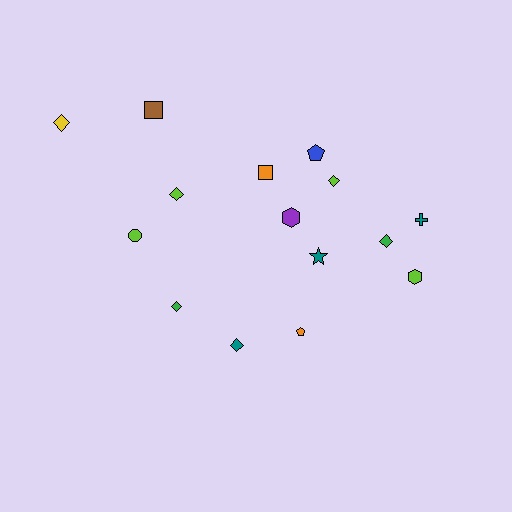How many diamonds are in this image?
There are 6 diamonds.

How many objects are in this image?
There are 15 objects.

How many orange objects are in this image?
There are 2 orange objects.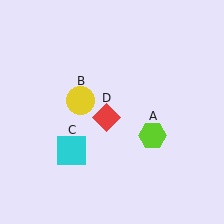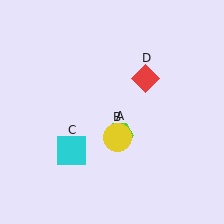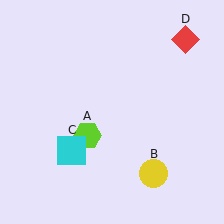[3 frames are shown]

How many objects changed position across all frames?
3 objects changed position: lime hexagon (object A), yellow circle (object B), red diamond (object D).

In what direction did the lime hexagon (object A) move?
The lime hexagon (object A) moved left.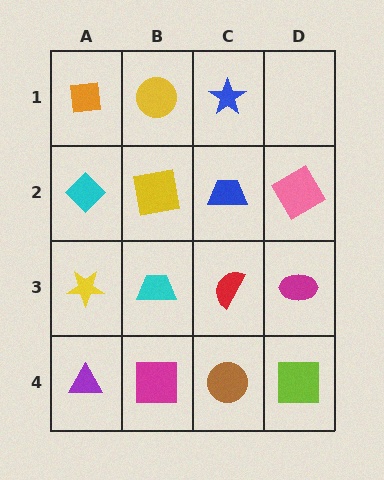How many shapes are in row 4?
4 shapes.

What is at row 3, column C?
A red semicircle.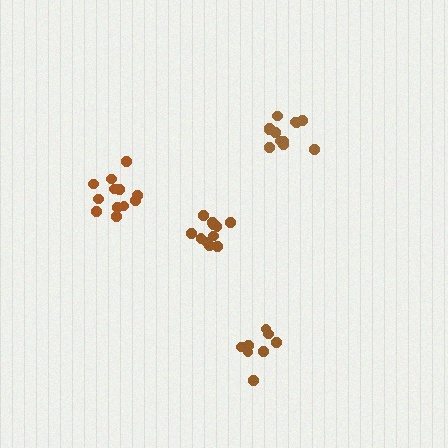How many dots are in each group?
Group 1: 11 dots, Group 2: 12 dots, Group 3: 8 dots, Group 4: 12 dots (43 total).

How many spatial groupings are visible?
There are 4 spatial groupings.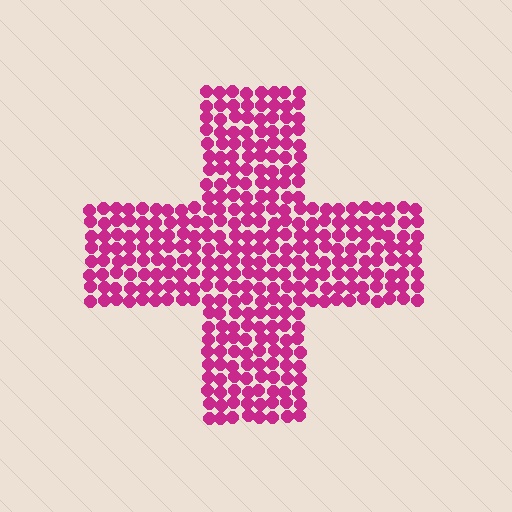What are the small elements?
The small elements are circles.